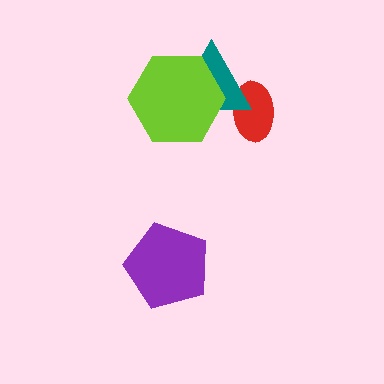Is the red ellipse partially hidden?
Yes, it is partially covered by another shape.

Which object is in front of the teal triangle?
The lime hexagon is in front of the teal triangle.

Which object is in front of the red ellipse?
The teal triangle is in front of the red ellipse.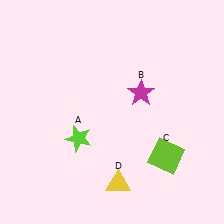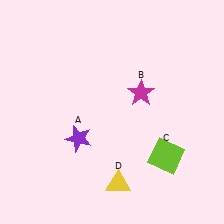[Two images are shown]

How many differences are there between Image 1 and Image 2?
There is 1 difference between the two images.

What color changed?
The star (A) changed from lime in Image 1 to purple in Image 2.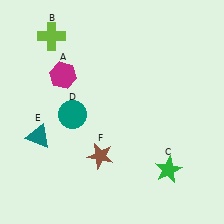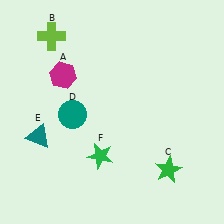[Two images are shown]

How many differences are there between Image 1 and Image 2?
There is 1 difference between the two images.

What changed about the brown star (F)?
In Image 1, F is brown. In Image 2, it changed to green.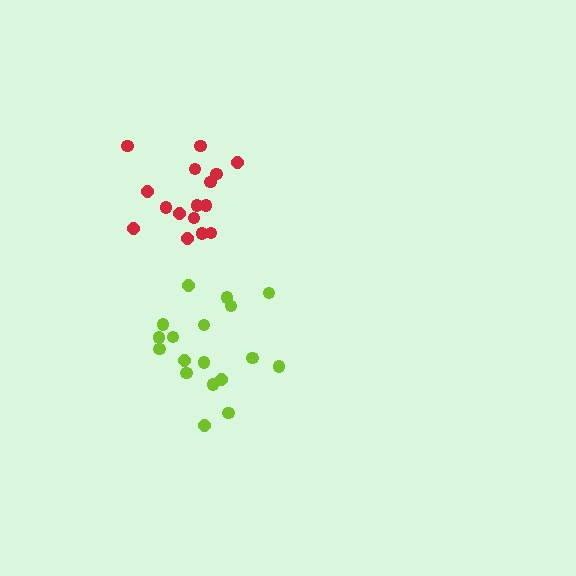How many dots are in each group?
Group 1: 16 dots, Group 2: 18 dots (34 total).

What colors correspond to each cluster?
The clusters are colored: red, lime.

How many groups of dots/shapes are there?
There are 2 groups.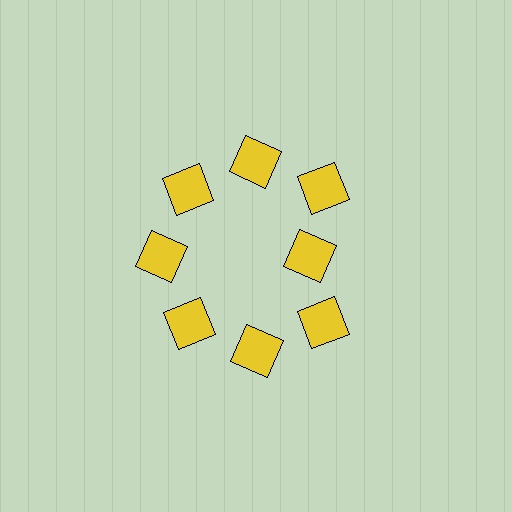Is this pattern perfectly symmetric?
No. The 8 yellow squares are arranged in a ring, but one element near the 3 o'clock position is pulled inward toward the center, breaking the 8-fold rotational symmetry.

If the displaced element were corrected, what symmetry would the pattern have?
It would have 8-fold rotational symmetry — the pattern would map onto itself every 45 degrees.